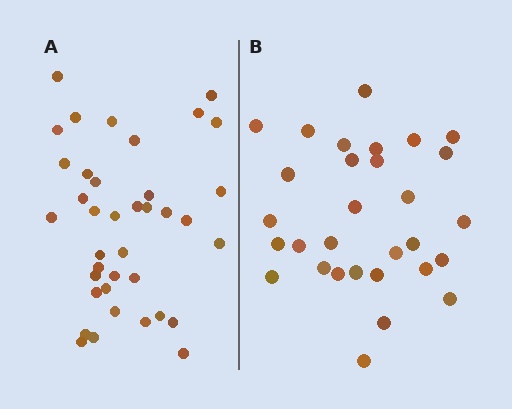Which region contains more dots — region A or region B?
Region A (the left region) has more dots.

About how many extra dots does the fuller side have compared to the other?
Region A has roughly 8 or so more dots than region B.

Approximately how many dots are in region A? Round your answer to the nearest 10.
About 40 dots. (The exact count is 38, which rounds to 40.)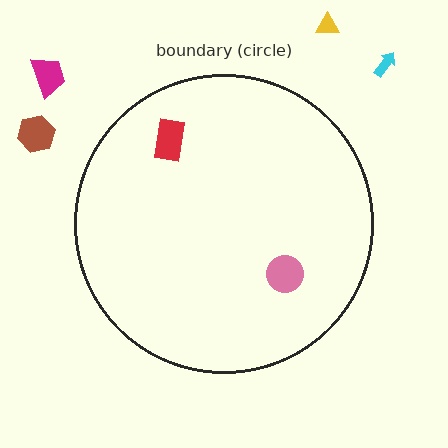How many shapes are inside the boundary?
2 inside, 4 outside.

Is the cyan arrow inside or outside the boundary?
Outside.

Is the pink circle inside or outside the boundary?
Inside.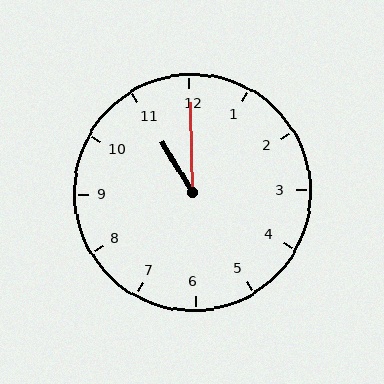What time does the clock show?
11:00.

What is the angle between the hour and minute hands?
Approximately 30 degrees.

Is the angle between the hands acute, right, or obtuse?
It is acute.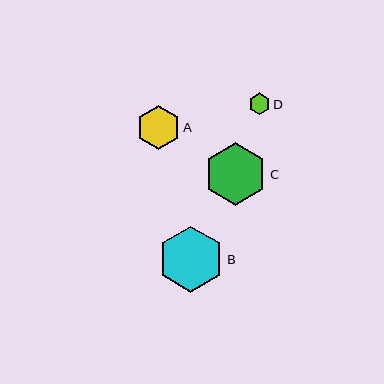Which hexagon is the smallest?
Hexagon D is the smallest with a size of approximately 22 pixels.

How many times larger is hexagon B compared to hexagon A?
Hexagon B is approximately 1.5 times the size of hexagon A.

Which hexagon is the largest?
Hexagon B is the largest with a size of approximately 66 pixels.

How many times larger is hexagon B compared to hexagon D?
Hexagon B is approximately 3.0 times the size of hexagon D.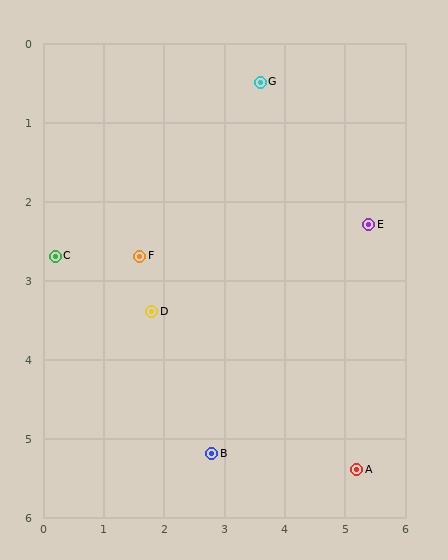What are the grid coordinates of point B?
Point B is at approximately (2.8, 5.2).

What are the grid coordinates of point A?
Point A is at approximately (5.2, 5.4).